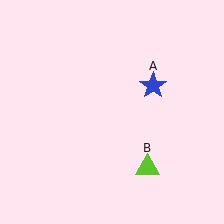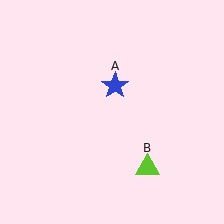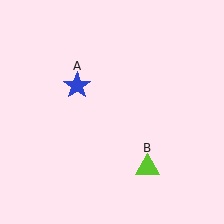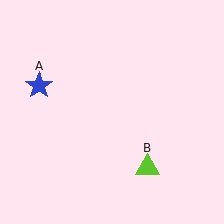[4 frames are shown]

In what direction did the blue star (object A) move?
The blue star (object A) moved left.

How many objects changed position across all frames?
1 object changed position: blue star (object A).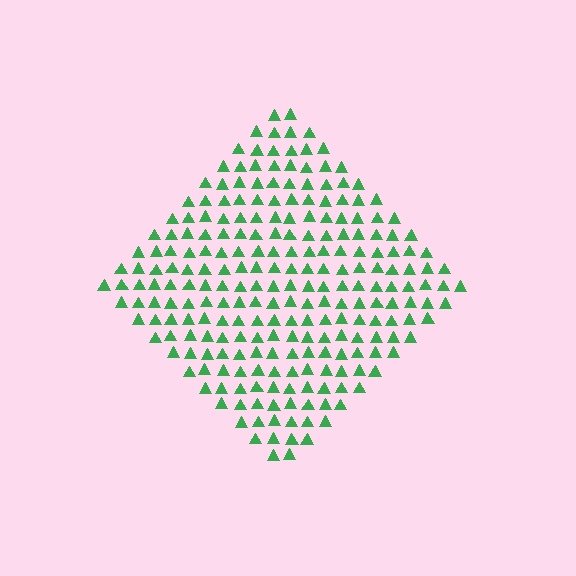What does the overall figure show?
The overall figure shows a diamond.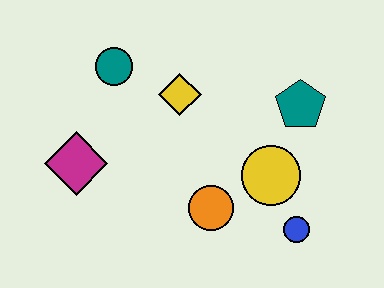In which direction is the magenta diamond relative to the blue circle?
The magenta diamond is to the left of the blue circle.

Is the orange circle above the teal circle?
No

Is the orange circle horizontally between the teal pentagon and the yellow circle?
No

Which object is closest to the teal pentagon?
The yellow circle is closest to the teal pentagon.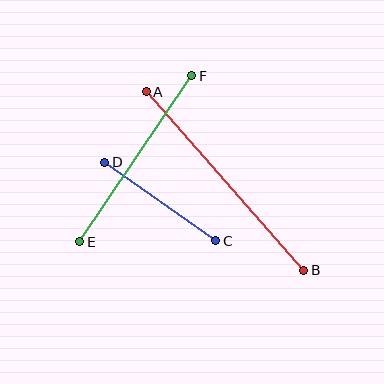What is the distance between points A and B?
The distance is approximately 238 pixels.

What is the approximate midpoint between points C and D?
The midpoint is at approximately (160, 202) pixels.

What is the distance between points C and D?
The distance is approximately 136 pixels.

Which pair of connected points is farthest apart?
Points A and B are farthest apart.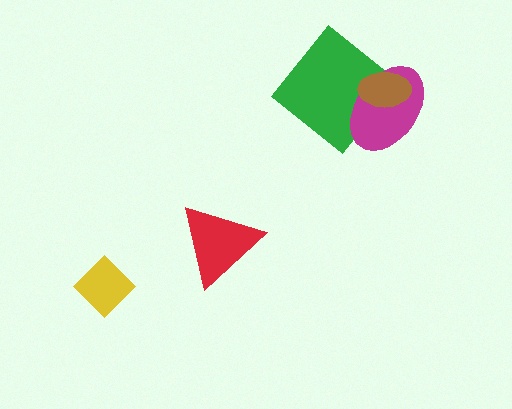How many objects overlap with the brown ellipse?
2 objects overlap with the brown ellipse.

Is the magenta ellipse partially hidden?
Yes, it is partially covered by another shape.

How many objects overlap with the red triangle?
0 objects overlap with the red triangle.